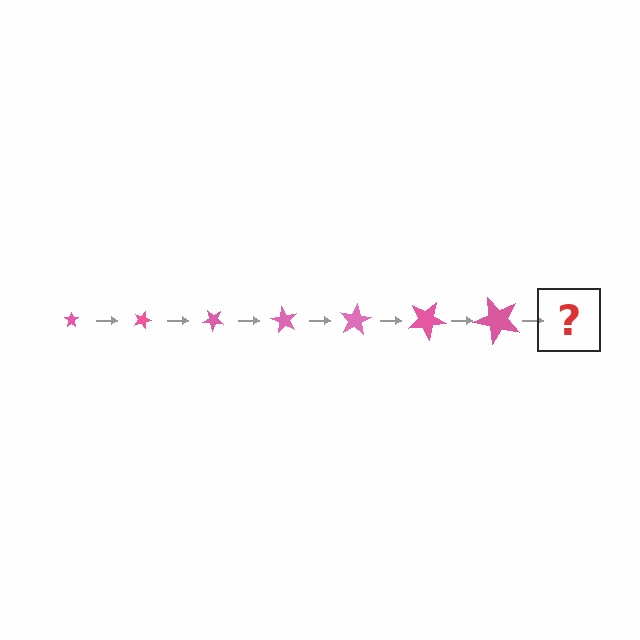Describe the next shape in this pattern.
It should be a star, larger than the previous one and rotated 140 degrees from the start.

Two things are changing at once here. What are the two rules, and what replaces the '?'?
The two rules are that the star grows larger each step and it rotates 20 degrees each step. The '?' should be a star, larger than the previous one and rotated 140 degrees from the start.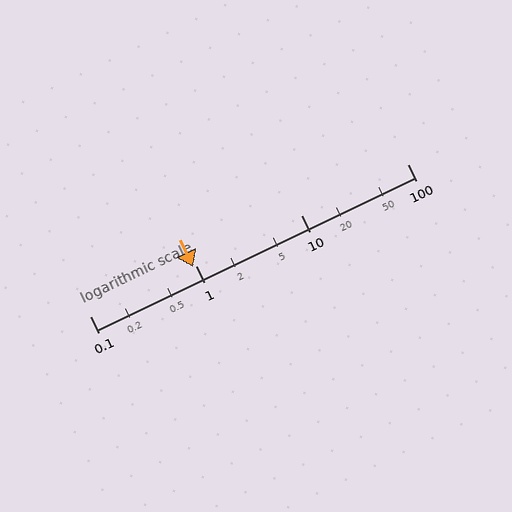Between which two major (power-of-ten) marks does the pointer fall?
The pointer is between 0.1 and 1.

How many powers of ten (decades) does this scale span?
The scale spans 3 decades, from 0.1 to 100.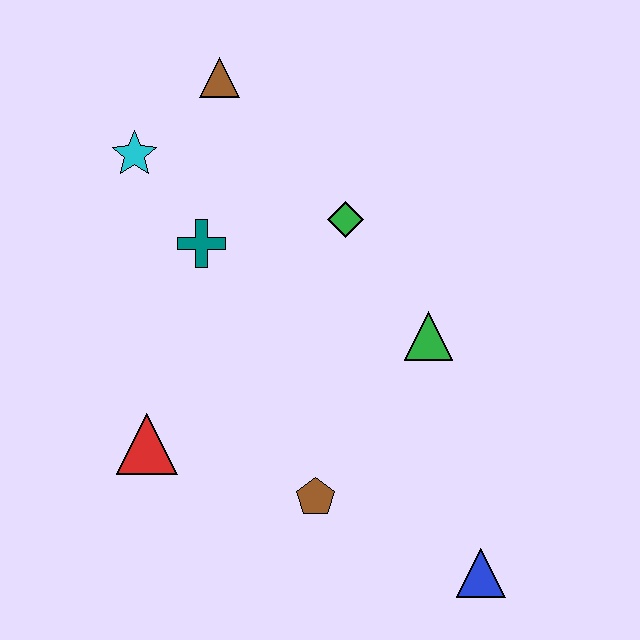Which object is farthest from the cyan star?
The blue triangle is farthest from the cyan star.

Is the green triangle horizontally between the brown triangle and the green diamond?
No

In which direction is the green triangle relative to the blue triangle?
The green triangle is above the blue triangle.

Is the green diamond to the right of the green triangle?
No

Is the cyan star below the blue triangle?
No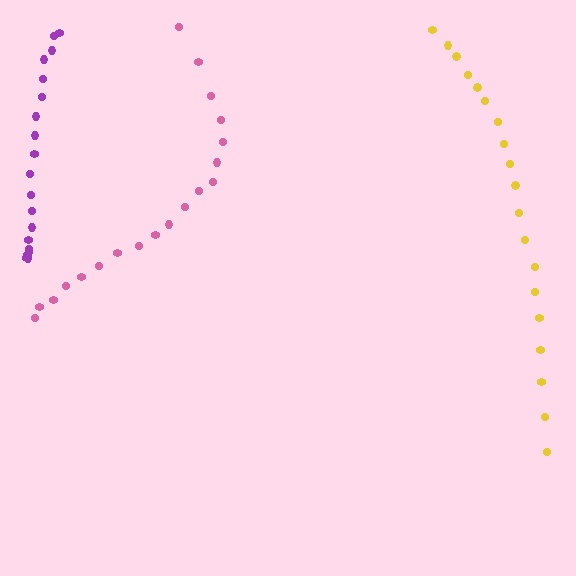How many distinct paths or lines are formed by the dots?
There are 3 distinct paths.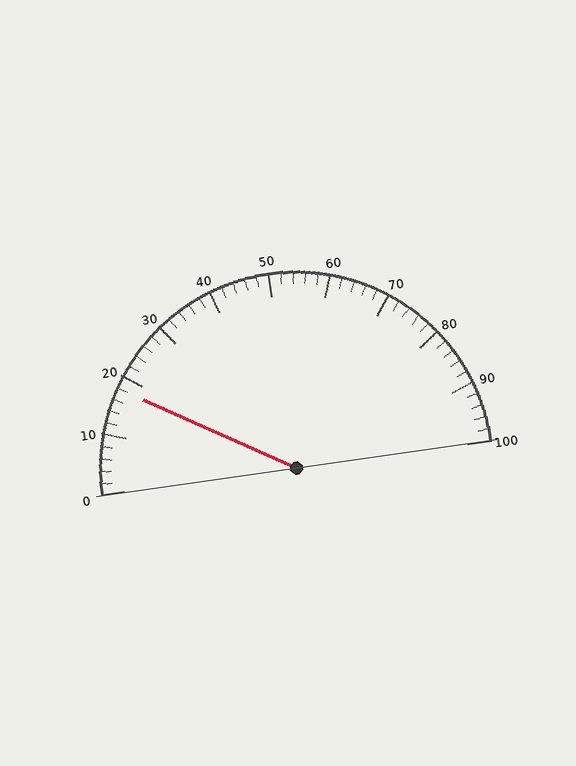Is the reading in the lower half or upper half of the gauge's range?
The reading is in the lower half of the range (0 to 100).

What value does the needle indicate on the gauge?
The needle indicates approximately 18.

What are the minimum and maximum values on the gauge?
The gauge ranges from 0 to 100.